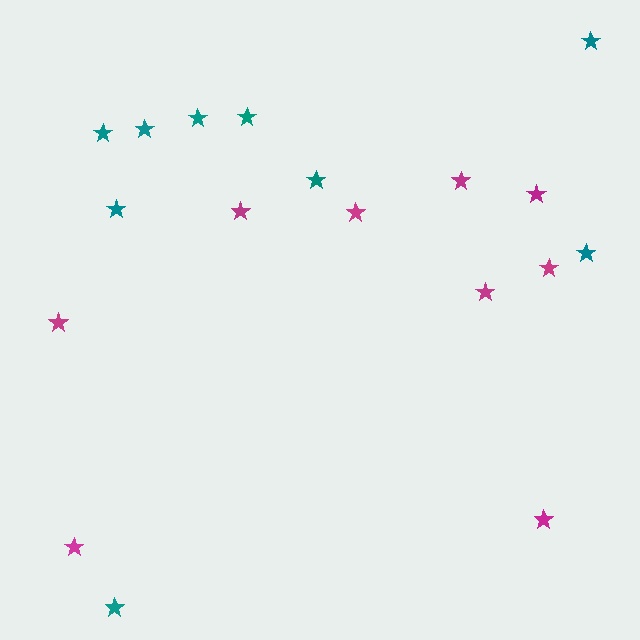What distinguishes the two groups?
There are 2 groups: one group of teal stars (9) and one group of magenta stars (9).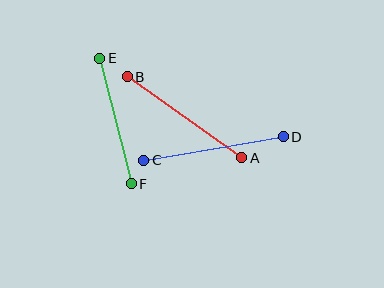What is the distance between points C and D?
The distance is approximately 142 pixels.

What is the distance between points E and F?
The distance is approximately 129 pixels.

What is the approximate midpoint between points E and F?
The midpoint is at approximately (115, 121) pixels.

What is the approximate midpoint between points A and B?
The midpoint is at approximately (184, 117) pixels.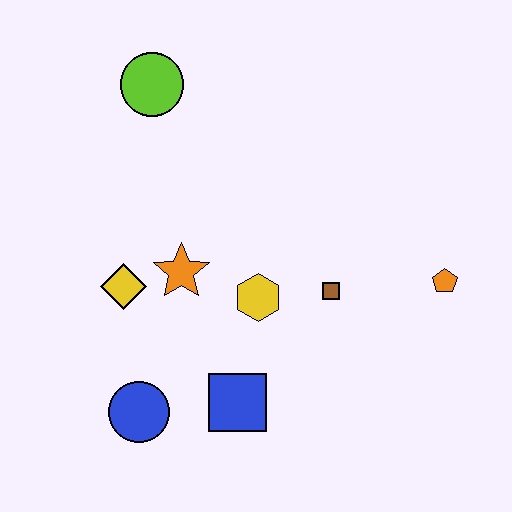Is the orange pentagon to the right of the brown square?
Yes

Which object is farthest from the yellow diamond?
The orange pentagon is farthest from the yellow diamond.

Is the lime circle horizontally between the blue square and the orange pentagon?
No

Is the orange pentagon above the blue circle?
Yes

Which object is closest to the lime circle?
The orange star is closest to the lime circle.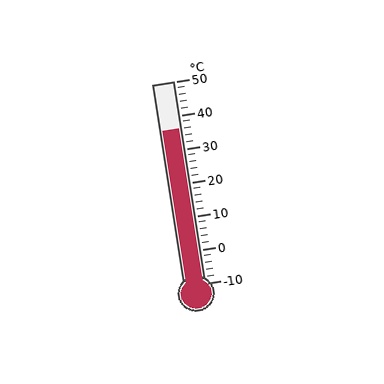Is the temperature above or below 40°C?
The temperature is below 40°C.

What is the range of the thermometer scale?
The thermometer scale ranges from -10°C to 50°C.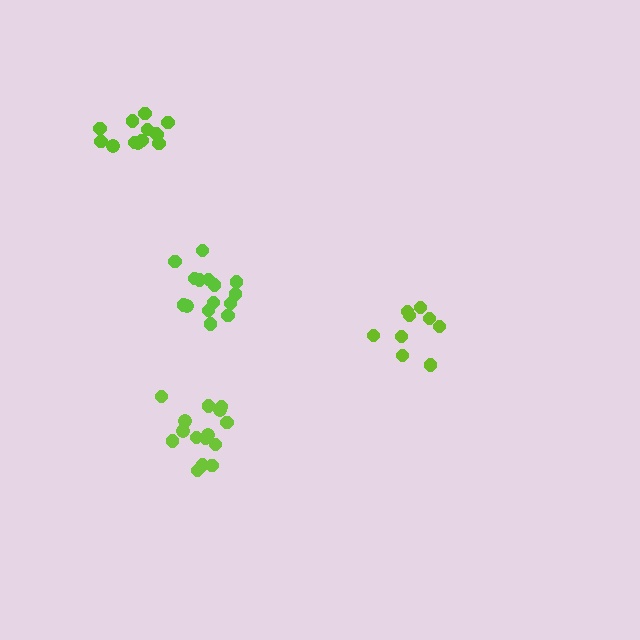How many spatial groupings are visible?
There are 4 spatial groupings.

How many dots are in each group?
Group 1: 15 dots, Group 2: 15 dots, Group 3: 13 dots, Group 4: 9 dots (52 total).